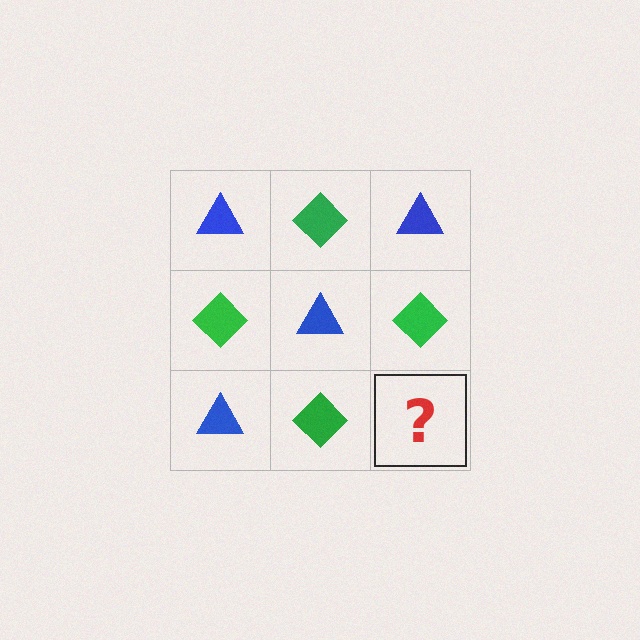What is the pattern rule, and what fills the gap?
The rule is that it alternates blue triangle and green diamond in a checkerboard pattern. The gap should be filled with a blue triangle.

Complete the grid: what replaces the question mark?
The question mark should be replaced with a blue triangle.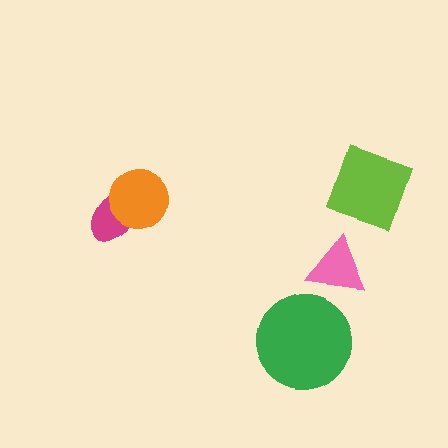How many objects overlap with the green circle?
0 objects overlap with the green circle.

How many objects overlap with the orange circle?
1 object overlaps with the orange circle.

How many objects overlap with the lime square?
0 objects overlap with the lime square.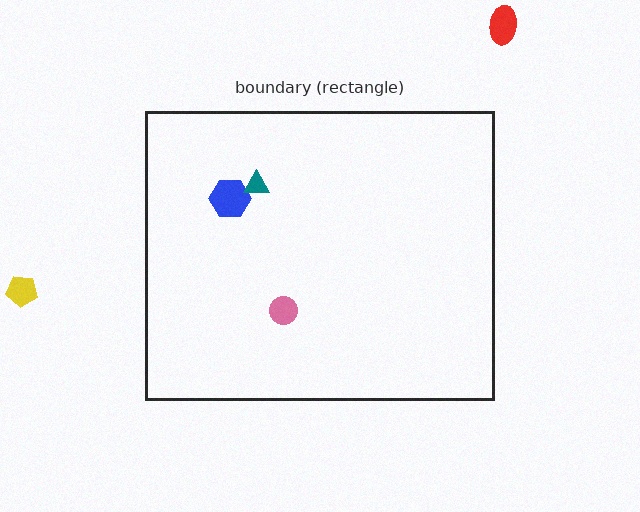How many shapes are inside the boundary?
3 inside, 2 outside.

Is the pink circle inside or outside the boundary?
Inside.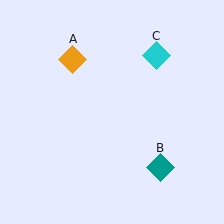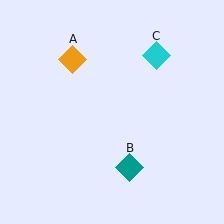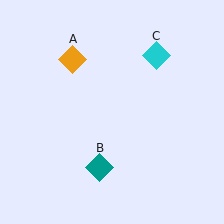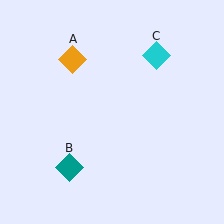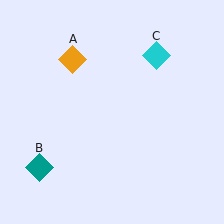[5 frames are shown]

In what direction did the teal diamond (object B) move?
The teal diamond (object B) moved left.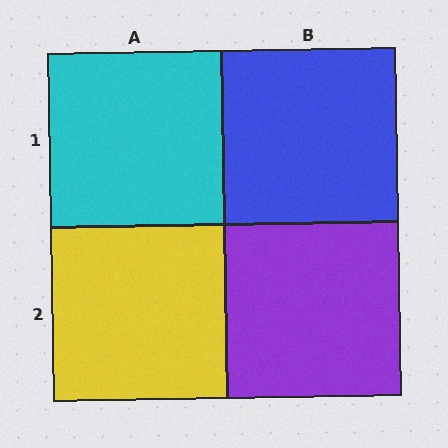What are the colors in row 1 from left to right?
Cyan, blue.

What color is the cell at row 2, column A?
Yellow.